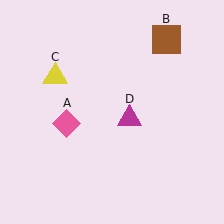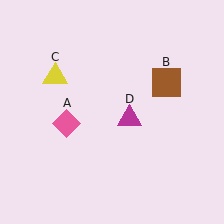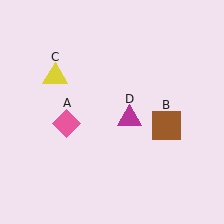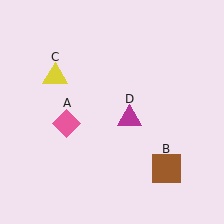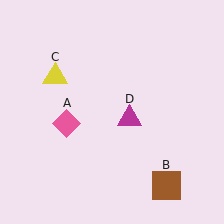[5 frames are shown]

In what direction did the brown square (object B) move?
The brown square (object B) moved down.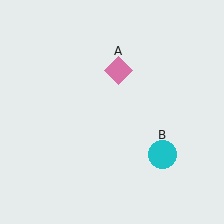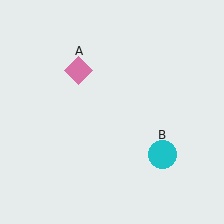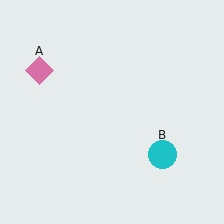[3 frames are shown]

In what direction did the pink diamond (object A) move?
The pink diamond (object A) moved left.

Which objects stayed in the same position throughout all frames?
Cyan circle (object B) remained stationary.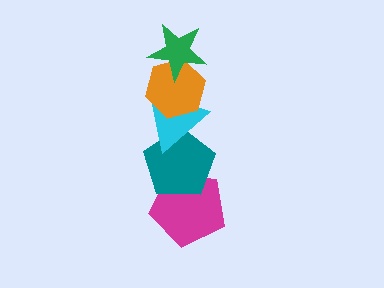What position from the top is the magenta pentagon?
The magenta pentagon is 5th from the top.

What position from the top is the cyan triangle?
The cyan triangle is 3rd from the top.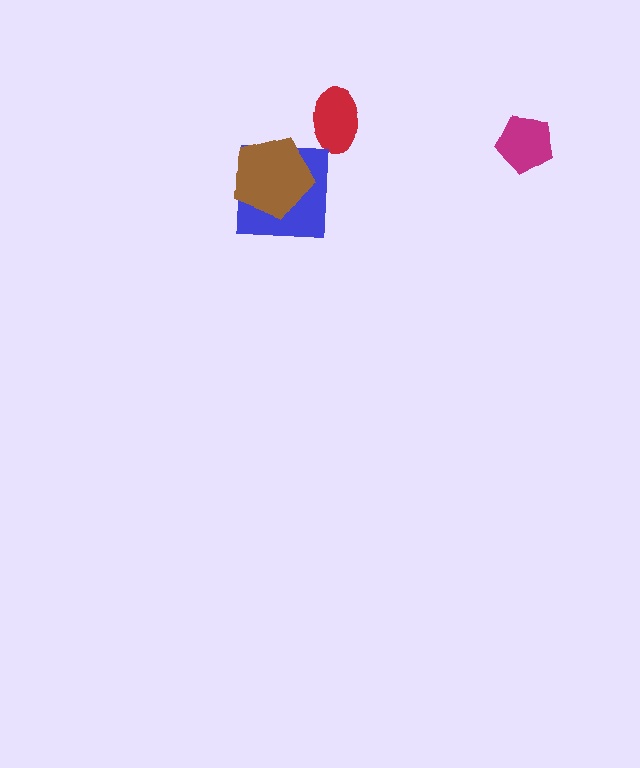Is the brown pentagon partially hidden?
No, no other shape covers it.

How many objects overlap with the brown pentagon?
1 object overlaps with the brown pentagon.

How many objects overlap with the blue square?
1 object overlaps with the blue square.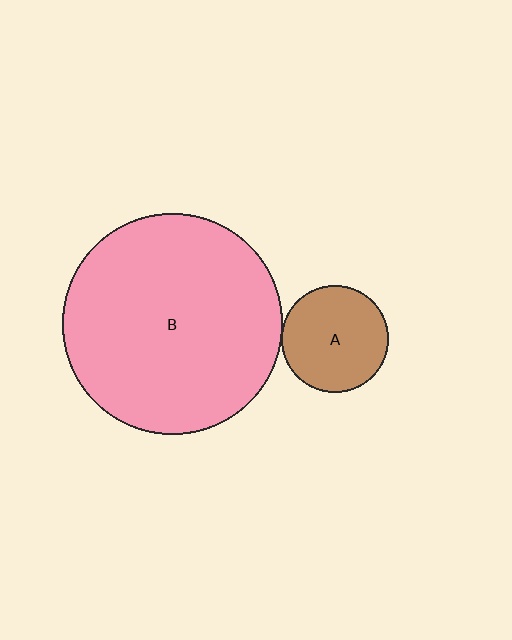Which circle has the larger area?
Circle B (pink).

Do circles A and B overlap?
Yes.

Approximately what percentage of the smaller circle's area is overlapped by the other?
Approximately 5%.